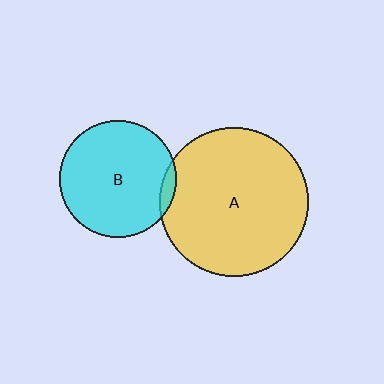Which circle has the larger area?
Circle A (yellow).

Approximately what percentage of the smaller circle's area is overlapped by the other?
Approximately 5%.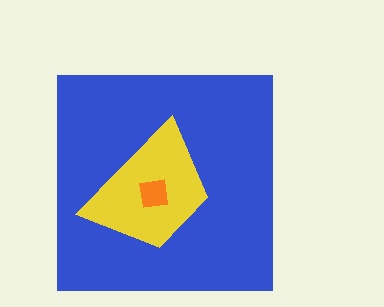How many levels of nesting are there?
3.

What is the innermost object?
The orange square.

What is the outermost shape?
The blue square.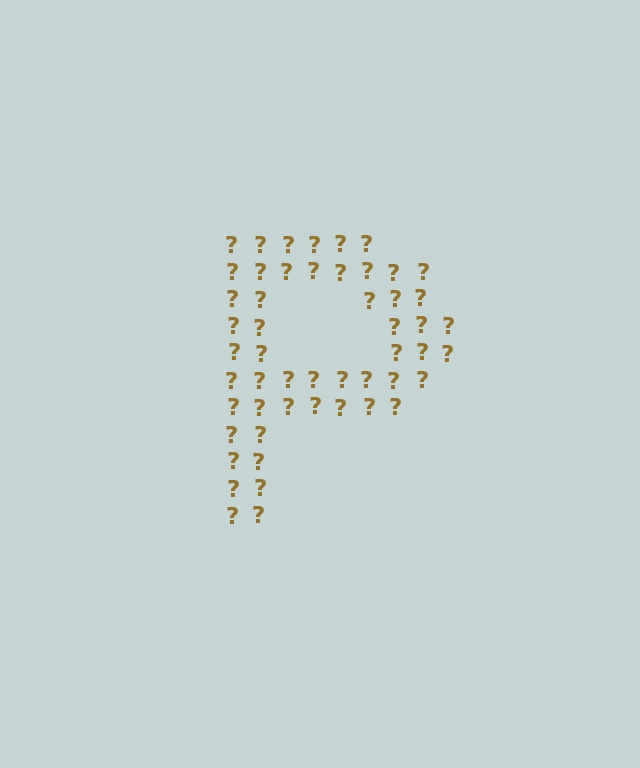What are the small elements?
The small elements are question marks.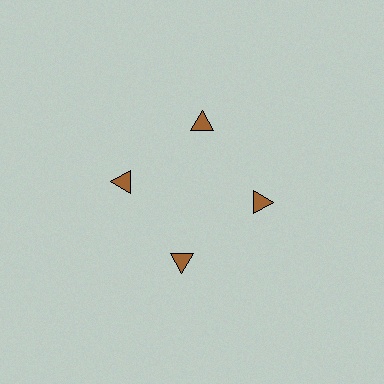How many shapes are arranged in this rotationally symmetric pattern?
There are 4 shapes, arranged in 4 groups of 1.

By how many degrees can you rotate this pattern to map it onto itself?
The pattern maps onto itself every 90 degrees of rotation.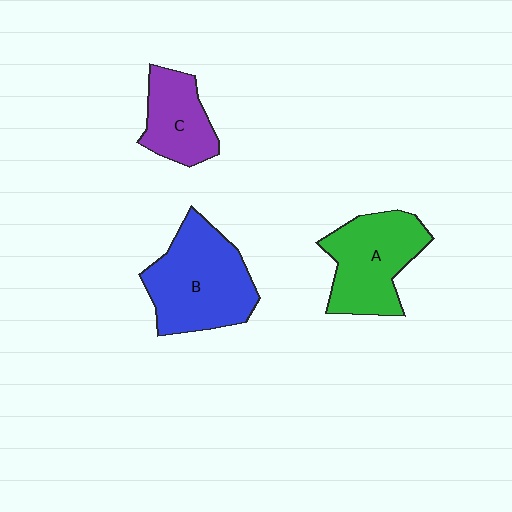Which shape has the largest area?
Shape B (blue).